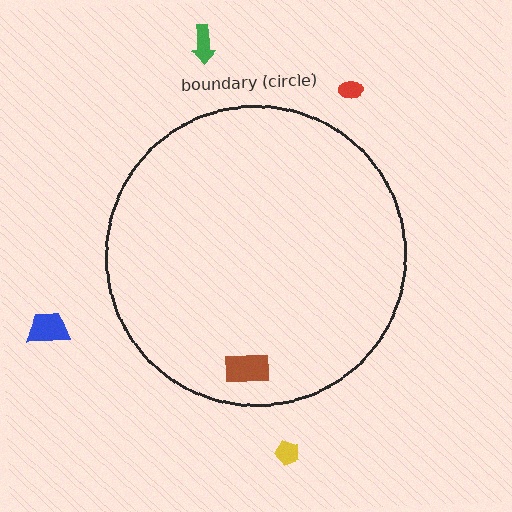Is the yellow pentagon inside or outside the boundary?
Outside.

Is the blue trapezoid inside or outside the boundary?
Outside.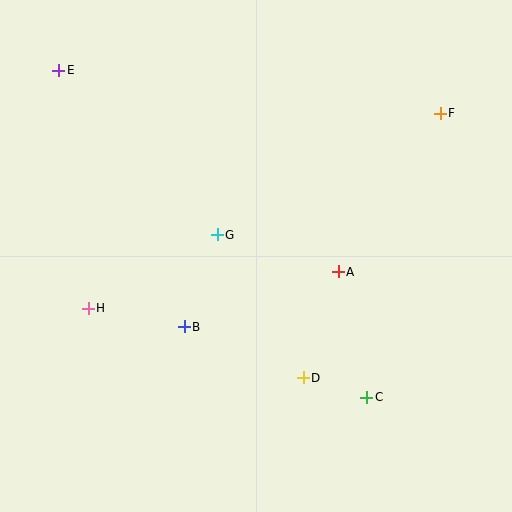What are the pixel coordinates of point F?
Point F is at (440, 113).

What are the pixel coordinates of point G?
Point G is at (217, 235).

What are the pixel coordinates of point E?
Point E is at (59, 70).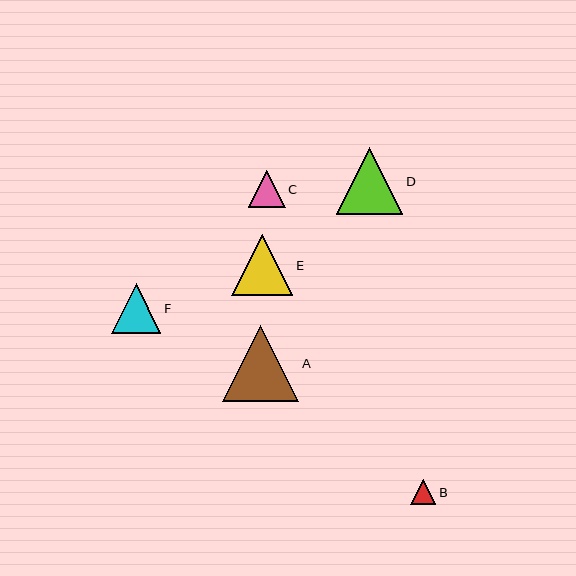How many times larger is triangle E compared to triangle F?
Triangle E is approximately 1.2 times the size of triangle F.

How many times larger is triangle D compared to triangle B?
Triangle D is approximately 2.6 times the size of triangle B.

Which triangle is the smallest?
Triangle B is the smallest with a size of approximately 26 pixels.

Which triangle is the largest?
Triangle A is the largest with a size of approximately 76 pixels.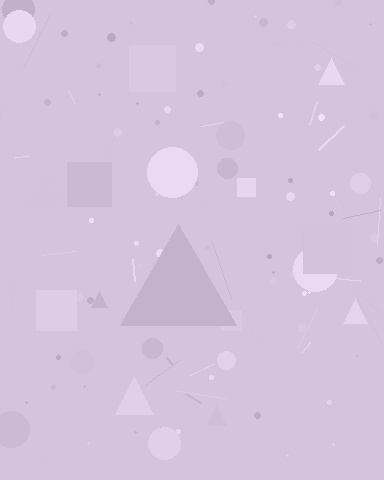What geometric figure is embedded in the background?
A triangle is embedded in the background.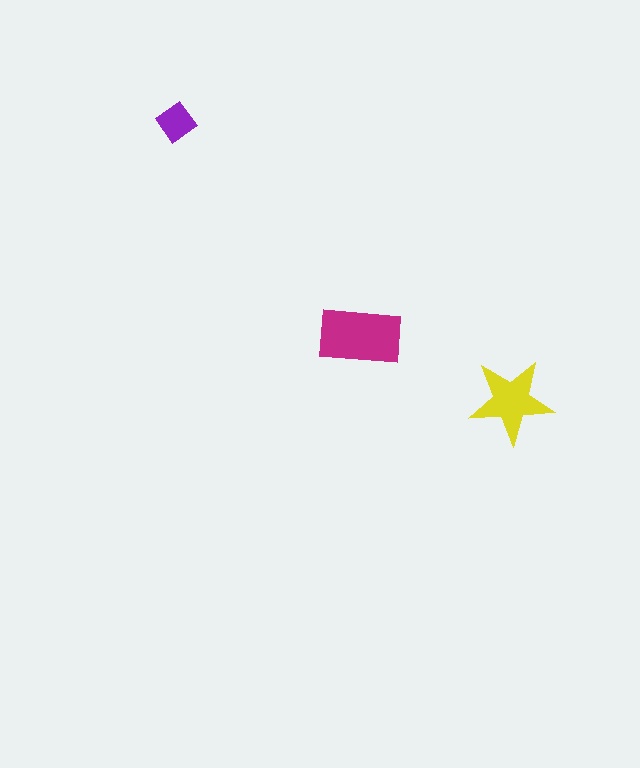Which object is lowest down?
The yellow star is bottommost.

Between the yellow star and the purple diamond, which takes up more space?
The yellow star.